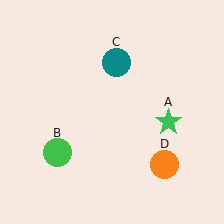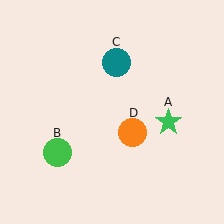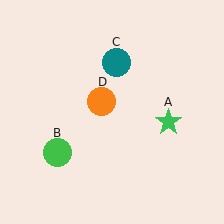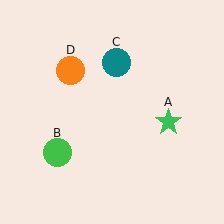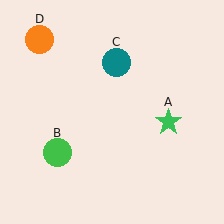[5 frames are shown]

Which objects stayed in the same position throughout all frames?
Green star (object A) and green circle (object B) and teal circle (object C) remained stationary.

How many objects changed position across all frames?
1 object changed position: orange circle (object D).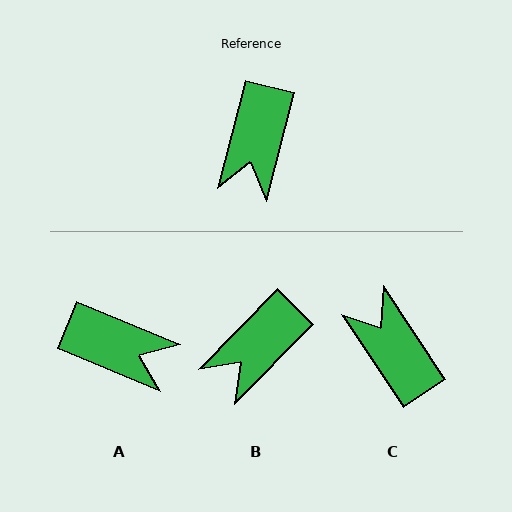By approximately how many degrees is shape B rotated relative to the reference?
Approximately 30 degrees clockwise.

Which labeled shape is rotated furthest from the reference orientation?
C, about 132 degrees away.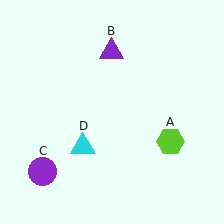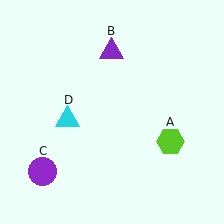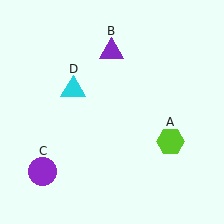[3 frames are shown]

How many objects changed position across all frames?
1 object changed position: cyan triangle (object D).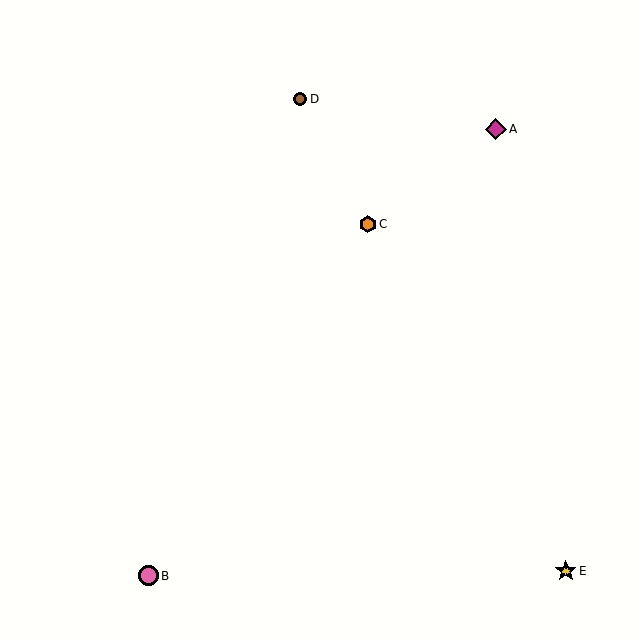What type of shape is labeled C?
Shape C is an orange hexagon.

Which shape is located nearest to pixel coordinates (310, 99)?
The brown circle (labeled D) at (300, 99) is nearest to that location.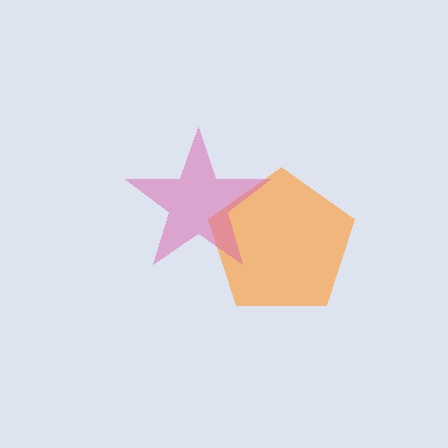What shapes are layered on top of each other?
The layered shapes are: an orange pentagon, a pink star.